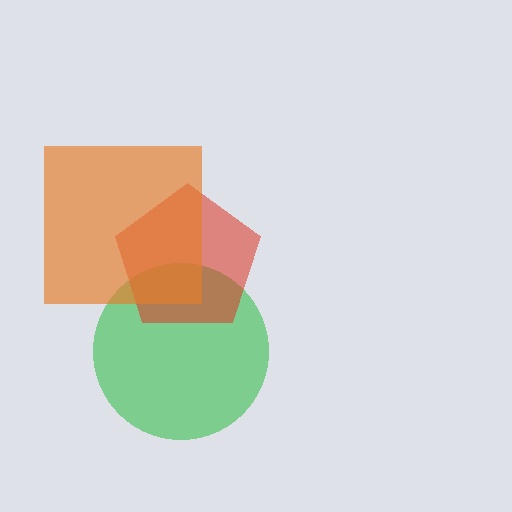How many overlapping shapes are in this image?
There are 3 overlapping shapes in the image.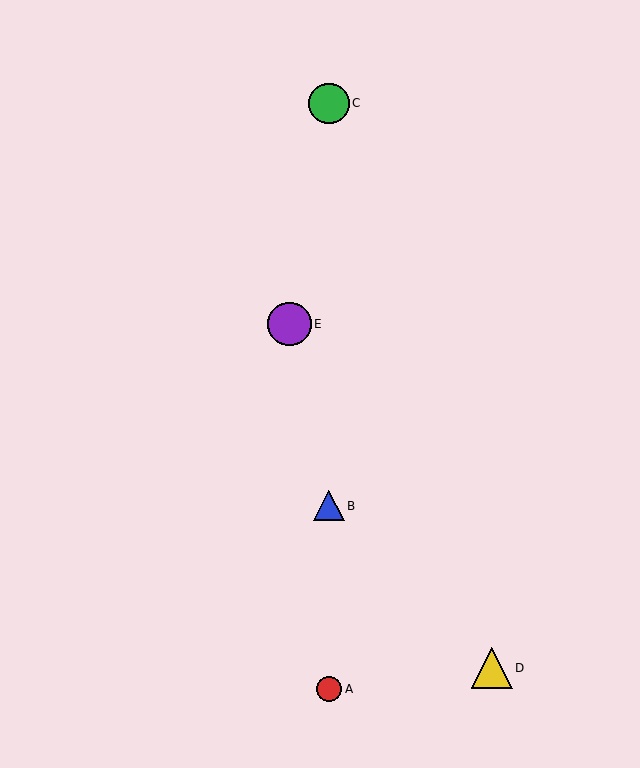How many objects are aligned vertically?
3 objects (A, B, C) are aligned vertically.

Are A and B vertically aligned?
Yes, both are at x≈329.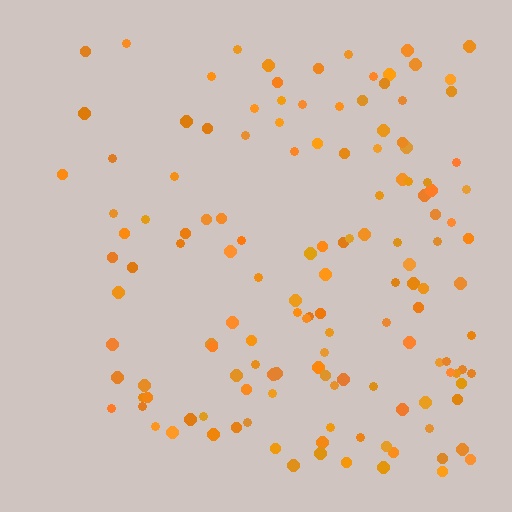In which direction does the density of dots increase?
From left to right, with the right side densest.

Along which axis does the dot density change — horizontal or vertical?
Horizontal.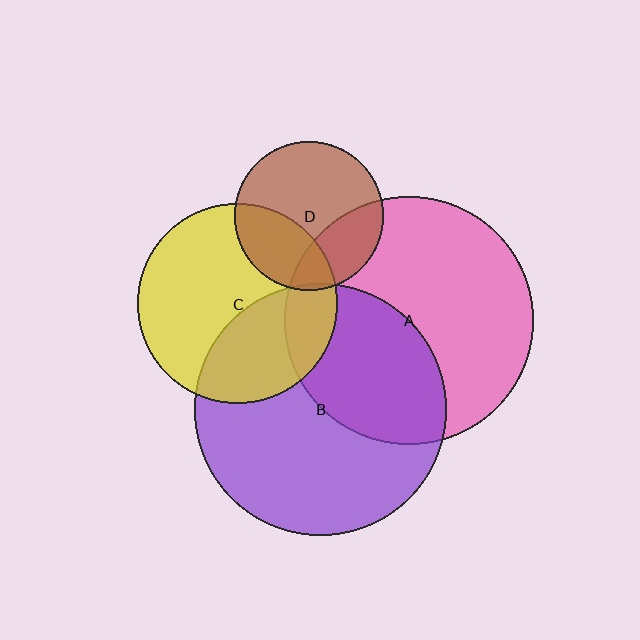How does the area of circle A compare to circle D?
Approximately 2.8 times.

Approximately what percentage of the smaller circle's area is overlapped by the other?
Approximately 5%.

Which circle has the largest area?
Circle B (purple).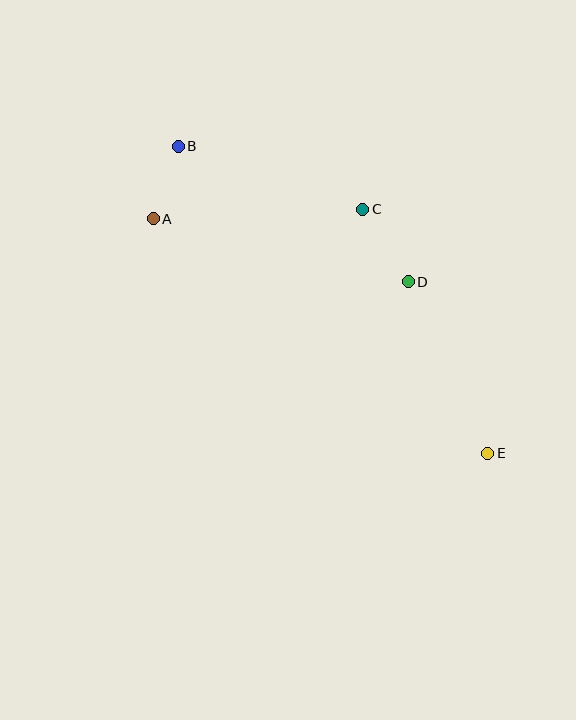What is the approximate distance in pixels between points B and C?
The distance between B and C is approximately 195 pixels.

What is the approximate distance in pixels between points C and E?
The distance between C and E is approximately 274 pixels.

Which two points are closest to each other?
Points A and B are closest to each other.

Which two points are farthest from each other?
Points B and E are farthest from each other.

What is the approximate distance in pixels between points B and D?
The distance between B and D is approximately 267 pixels.